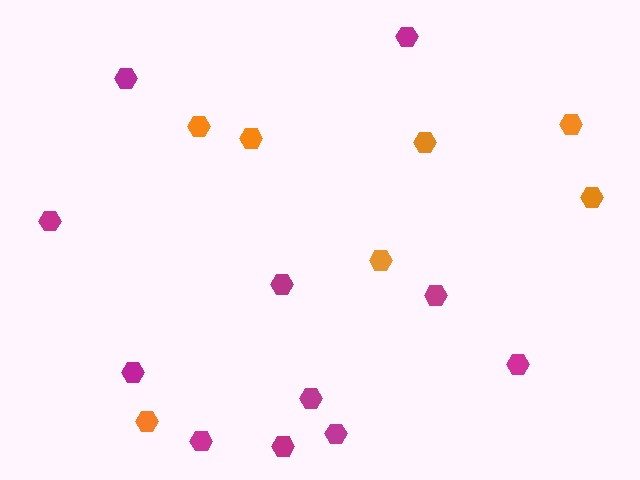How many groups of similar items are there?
There are 2 groups: one group of magenta hexagons (11) and one group of orange hexagons (7).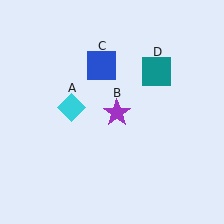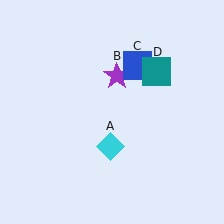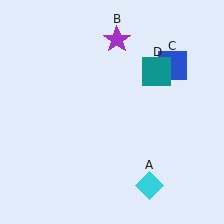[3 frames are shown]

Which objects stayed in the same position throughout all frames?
Teal square (object D) remained stationary.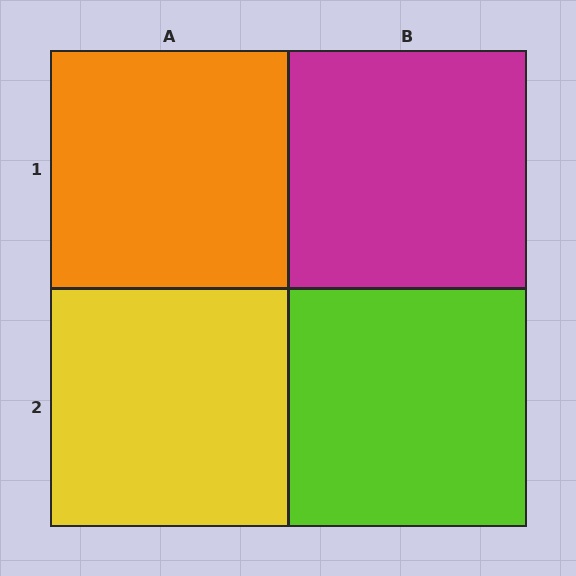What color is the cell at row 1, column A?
Orange.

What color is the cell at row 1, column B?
Magenta.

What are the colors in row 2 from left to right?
Yellow, lime.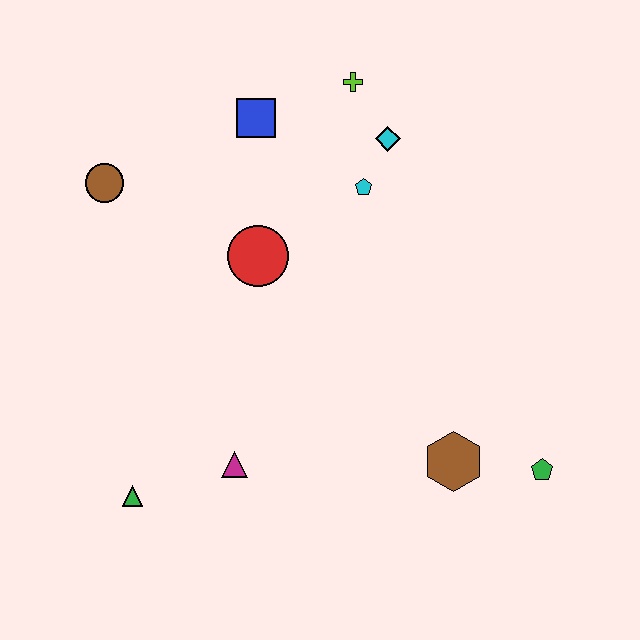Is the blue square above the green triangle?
Yes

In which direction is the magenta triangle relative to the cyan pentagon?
The magenta triangle is below the cyan pentagon.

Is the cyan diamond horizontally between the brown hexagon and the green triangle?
Yes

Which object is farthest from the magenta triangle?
The lime cross is farthest from the magenta triangle.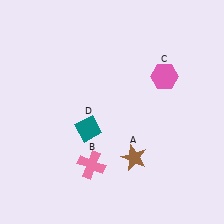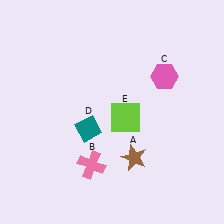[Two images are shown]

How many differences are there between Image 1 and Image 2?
There is 1 difference between the two images.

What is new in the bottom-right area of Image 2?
A lime square (E) was added in the bottom-right area of Image 2.